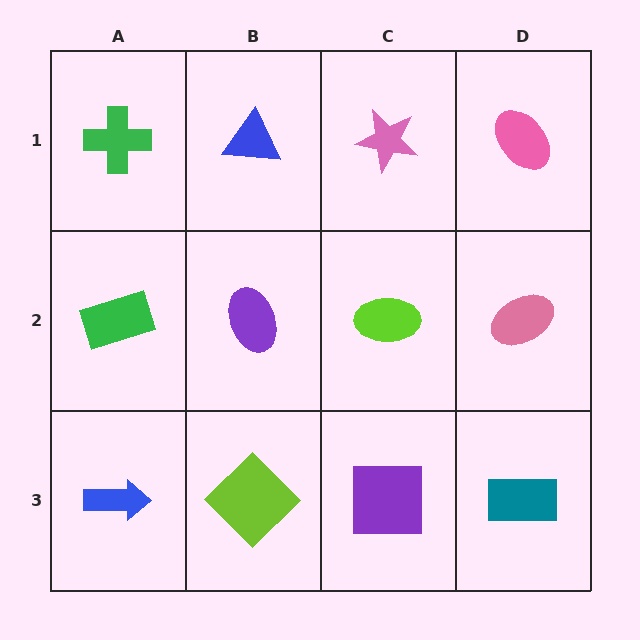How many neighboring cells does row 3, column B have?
3.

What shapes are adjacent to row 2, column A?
A green cross (row 1, column A), a blue arrow (row 3, column A), a purple ellipse (row 2, column B).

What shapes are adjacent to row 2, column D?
A pink ellipse (row 1, column D), a teal rectangle (row 3, column D), a lime ellipse (row 2, column C).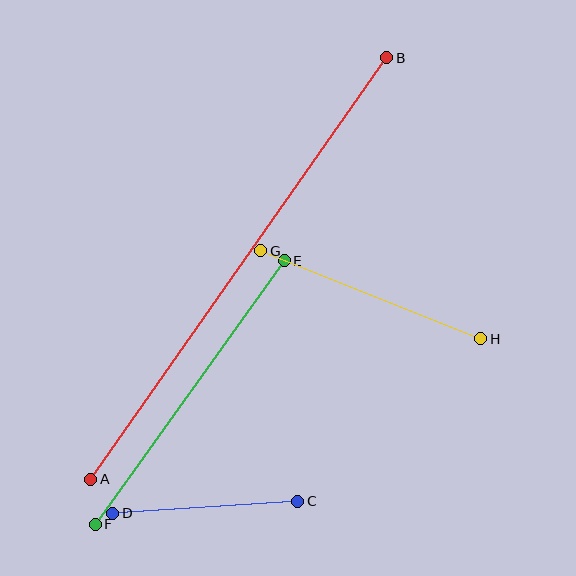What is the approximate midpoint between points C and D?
The midpoint is at approximately (205, 507) pixels.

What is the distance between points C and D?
The distance is approximately 186 pixels.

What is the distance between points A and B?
The distance is approximately 515 pixels.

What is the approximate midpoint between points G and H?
The midpoint is at approximately (371, 295) pixels.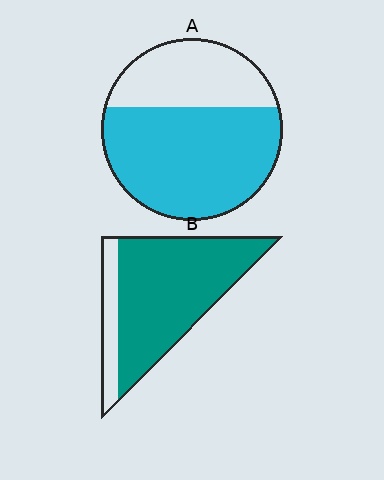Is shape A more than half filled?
Yes.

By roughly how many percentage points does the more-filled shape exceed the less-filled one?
By roughly 15 percentage points (B over A).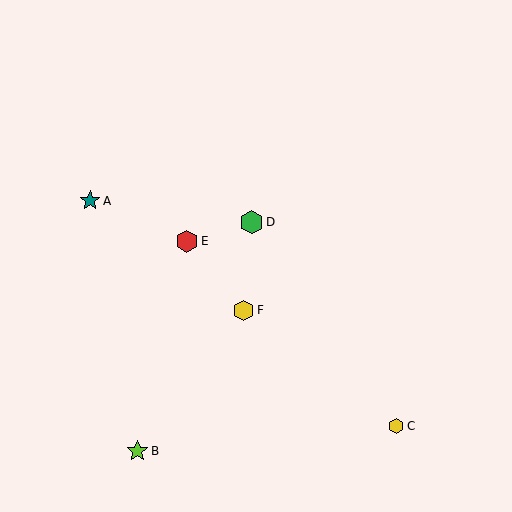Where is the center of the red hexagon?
The center of the red hexagon is at (187, 241).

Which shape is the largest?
The green hexagon (labeled D) is the largest.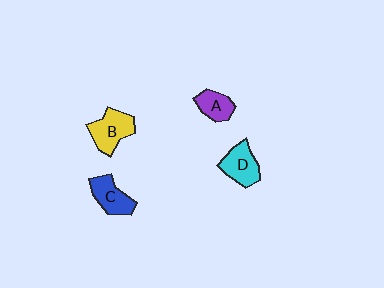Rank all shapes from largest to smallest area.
From largest to smallest: B (yellow), D (cyan), C (blue), A (purple).